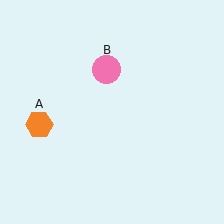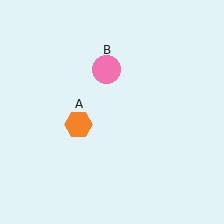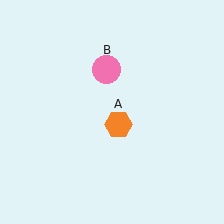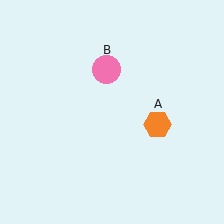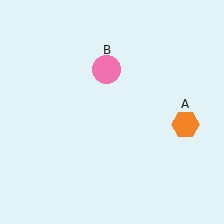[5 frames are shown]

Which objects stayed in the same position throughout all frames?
Pink circle (object B) remained stationary.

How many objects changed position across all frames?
1 object changed position: orange hexagon (object A).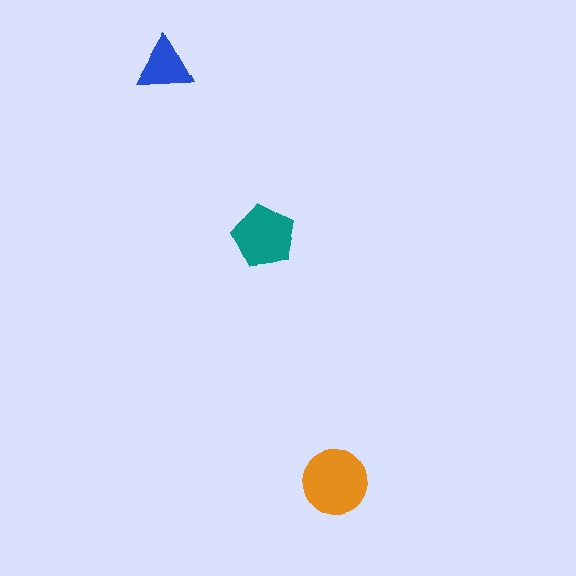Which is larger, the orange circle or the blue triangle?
The orange circle.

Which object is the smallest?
The blue triangle.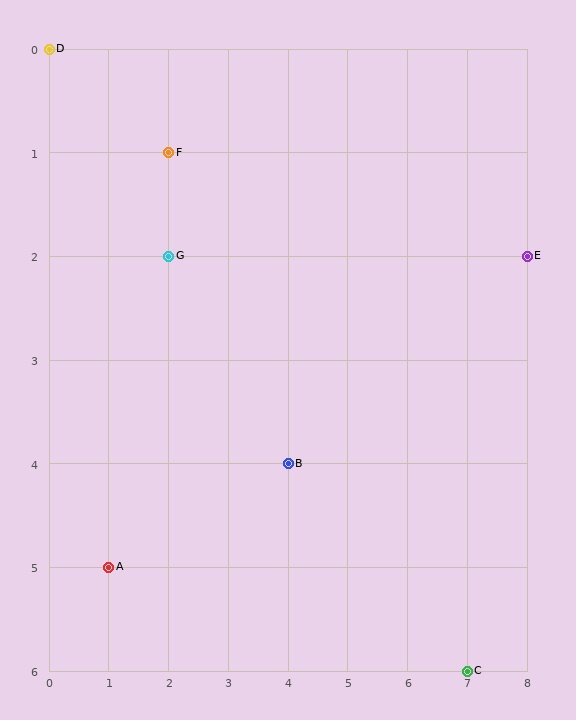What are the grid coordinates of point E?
Point E is at grid coordinates (8, 2).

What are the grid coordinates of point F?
Point F is at grid coordinates (2, 1).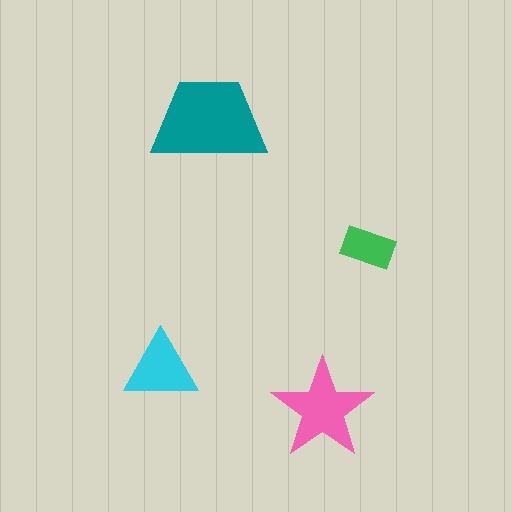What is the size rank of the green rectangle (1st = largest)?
4th.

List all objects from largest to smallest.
The teal trapezoid, the pink star, the cyan triangle, the green rectangle.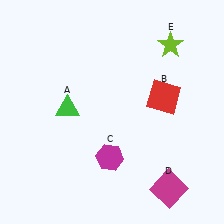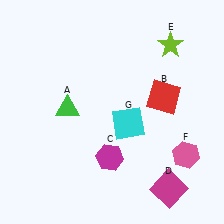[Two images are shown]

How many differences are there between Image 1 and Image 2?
There are 2 differences between the two images.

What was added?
A pink hexagon (F), a cyan square (G) were added in Image 2.